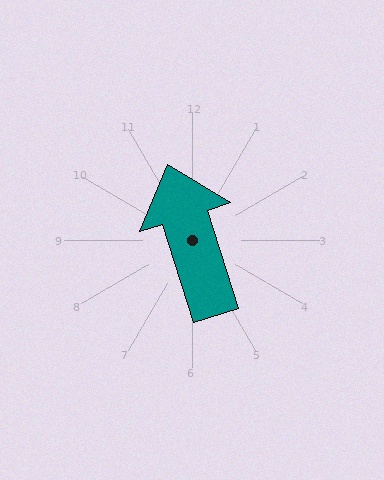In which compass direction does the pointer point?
North.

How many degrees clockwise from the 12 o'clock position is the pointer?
Approximately 342 degrees.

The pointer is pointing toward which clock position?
Roughly 11 o'clock.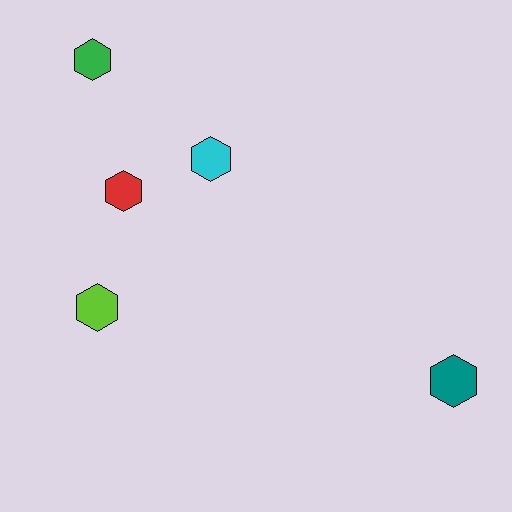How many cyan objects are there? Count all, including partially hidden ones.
There is 1 cyan object.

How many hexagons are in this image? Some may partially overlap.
There are 5 hexagons.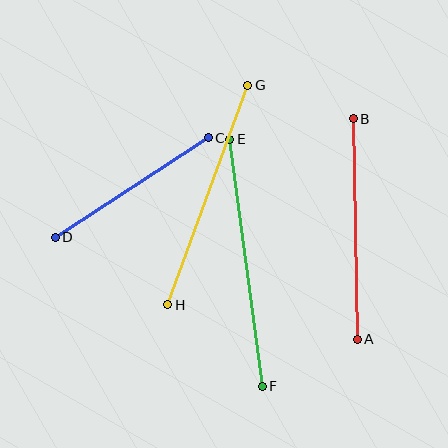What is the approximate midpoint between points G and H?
The midpoint is at approximately (208, 195) pixels.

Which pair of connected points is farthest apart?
Points E and F are farthest apart.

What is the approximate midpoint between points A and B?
The midpoint is at approximately (355, 229) pixels.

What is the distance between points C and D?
The distance is approximately 183 pixels.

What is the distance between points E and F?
The distance is approximately 249 pixels.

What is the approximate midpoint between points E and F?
The midpoint is at approximately (246, 263) pixels.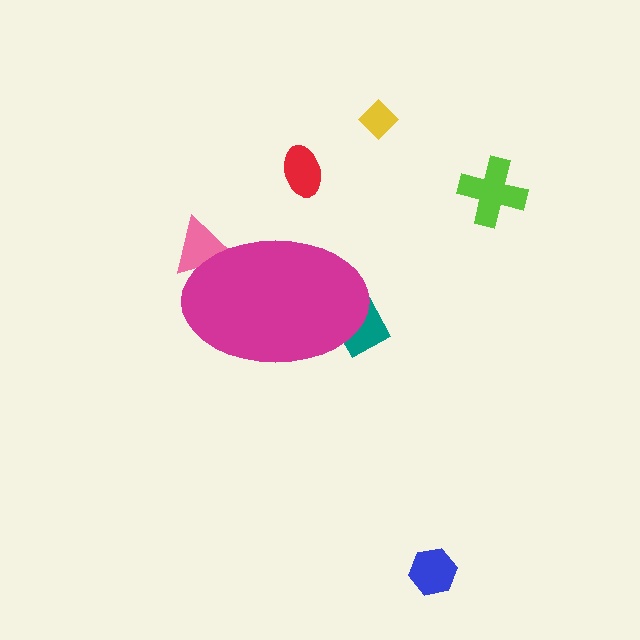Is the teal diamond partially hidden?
Yes, the teal diamond is partially hidden behind the magenta ellipse.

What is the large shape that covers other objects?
A magenta ellipse.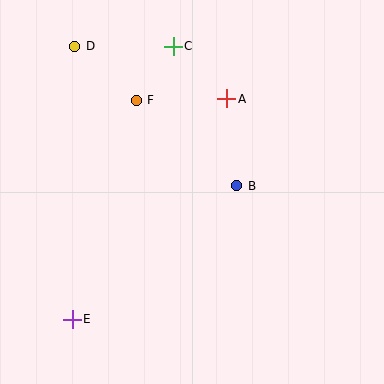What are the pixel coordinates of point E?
Point E is at (72, 319).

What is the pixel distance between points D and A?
The distance between D and A is 161 pixels.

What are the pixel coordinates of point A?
Point A is at (227, 99).